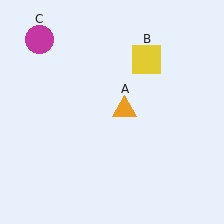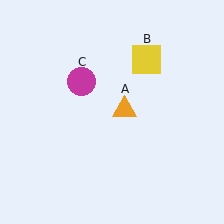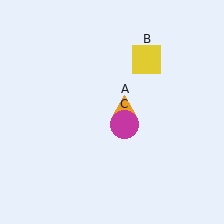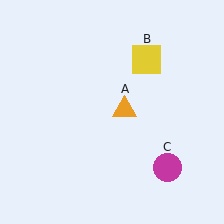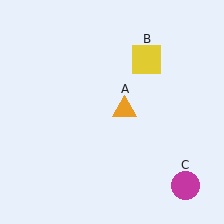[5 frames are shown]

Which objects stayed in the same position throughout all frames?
Orange triangle (object A) and yellow square (object B) remained stationary.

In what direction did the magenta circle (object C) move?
The magenta circle (object C) moved down and to the right.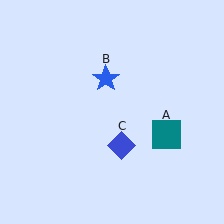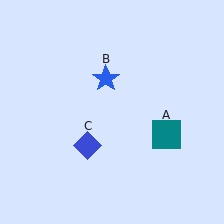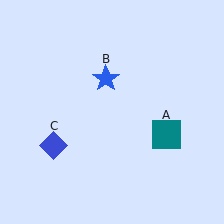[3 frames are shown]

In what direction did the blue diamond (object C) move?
The blue diamond (object C) moved left.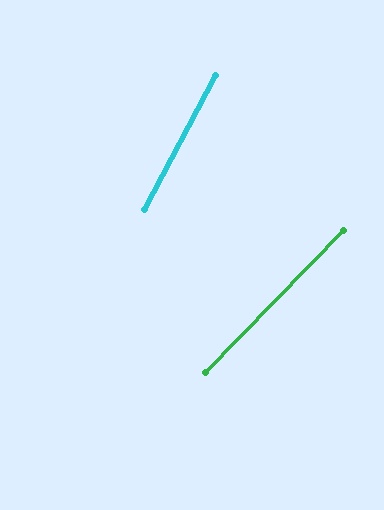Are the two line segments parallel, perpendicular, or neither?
Neither parallel nor perpendicular — they differ by about 16°.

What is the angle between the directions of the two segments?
Approximately 16 degrees.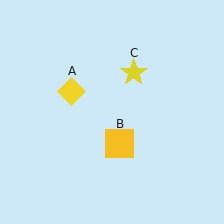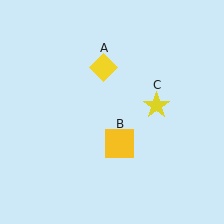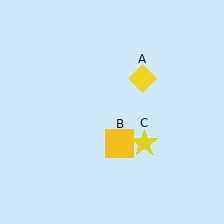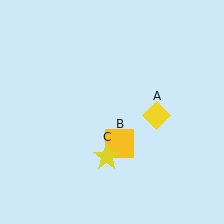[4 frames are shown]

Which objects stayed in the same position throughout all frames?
Yellow square (object B) remained stationary.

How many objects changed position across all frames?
2 objects changed position: yellow diamond (object A), yellow star (object C).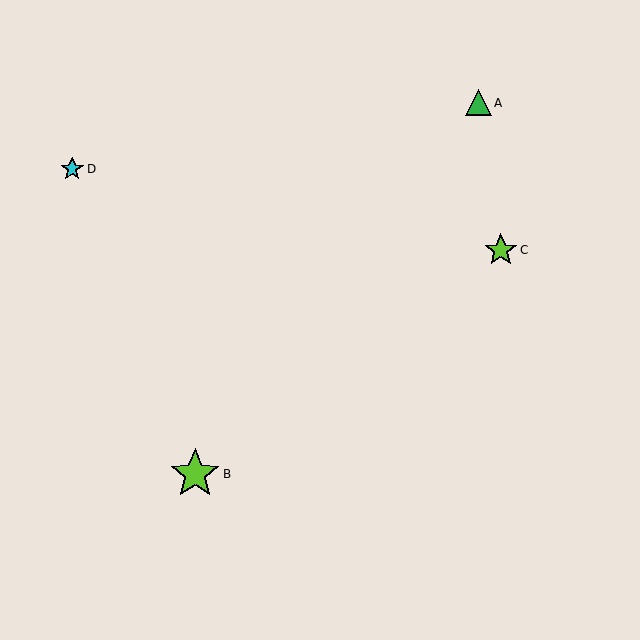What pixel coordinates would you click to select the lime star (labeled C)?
Click at (501, 250) to select the lime star C.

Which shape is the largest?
The lime star (labeled B) is the largest.